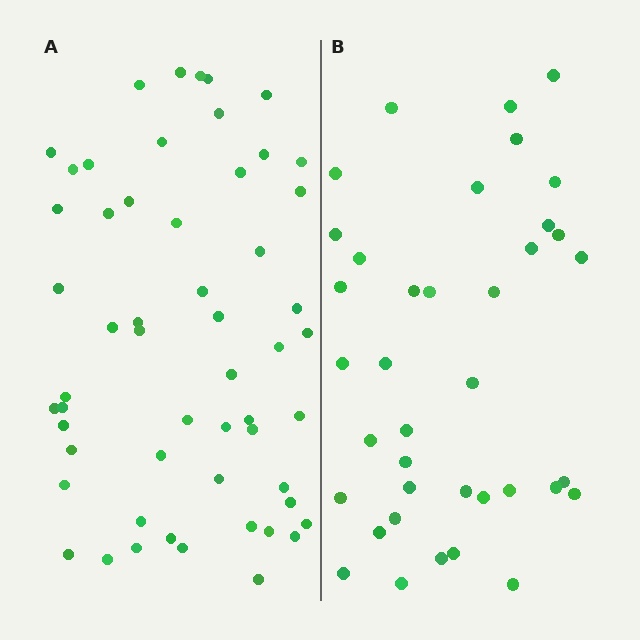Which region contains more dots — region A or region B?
Region A (the left region) has more dots.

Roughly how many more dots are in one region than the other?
Region A has approximately 15 more dots than region B.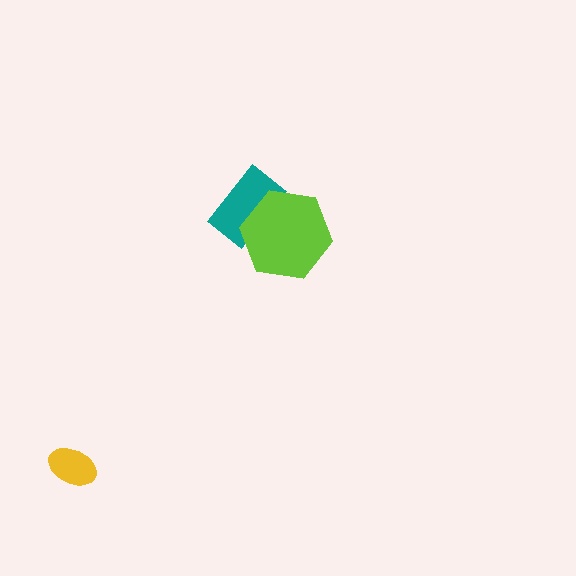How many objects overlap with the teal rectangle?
1 object overlaps with the teal rectangle.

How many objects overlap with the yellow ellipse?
0 objects overlap with the yellow ellipse.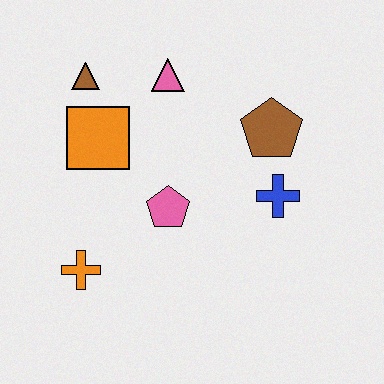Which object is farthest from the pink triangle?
The orange cross is farthest from the pink triangle.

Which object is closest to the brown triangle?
The orange square is closest to the brown triangle.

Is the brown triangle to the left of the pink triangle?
Yes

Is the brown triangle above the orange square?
Yes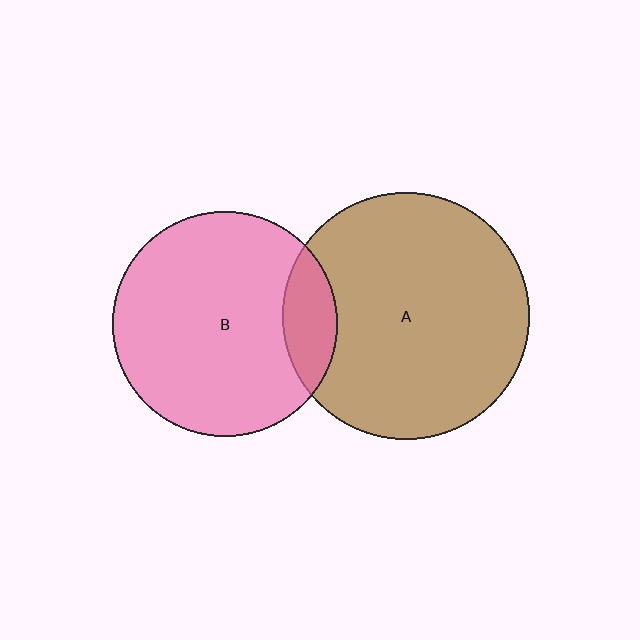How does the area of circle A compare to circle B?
Approximately 1.2 times.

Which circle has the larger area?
Circle A (brown).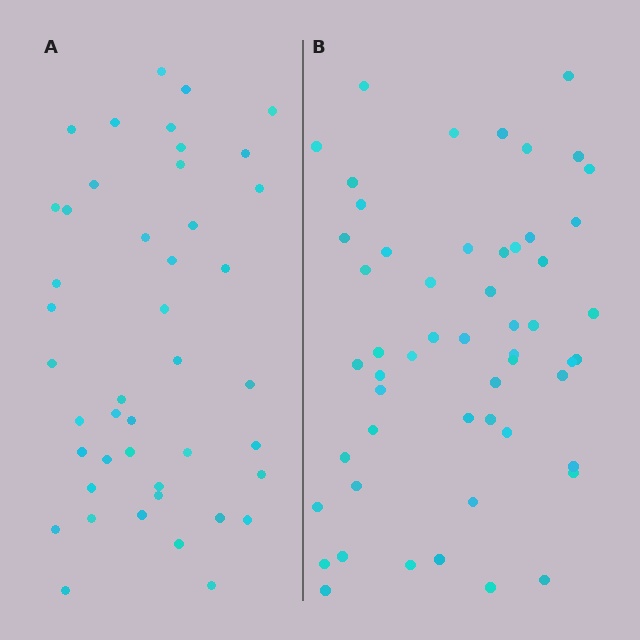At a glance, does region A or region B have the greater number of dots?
Region B (the right region) has more dots.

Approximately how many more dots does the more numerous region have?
Region B has roughly 10 or so more dots than region A.